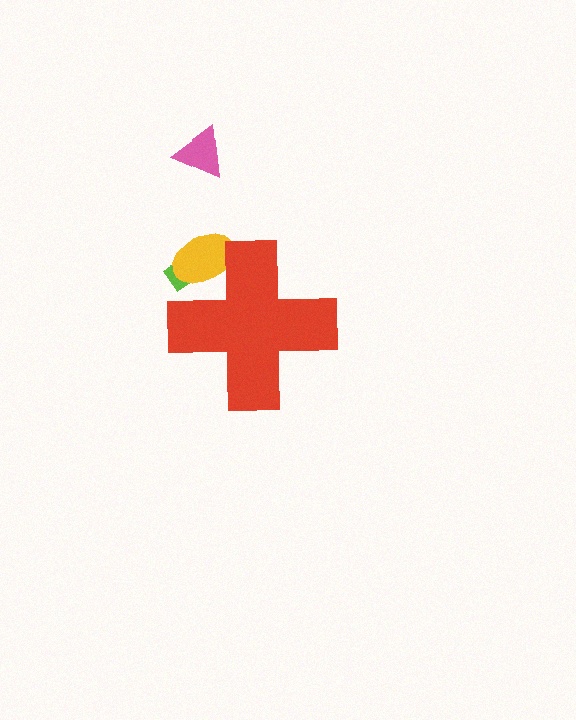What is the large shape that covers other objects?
A red cross.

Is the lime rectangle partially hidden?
Yes, the lime rectangle is partially hidden behind the red cross.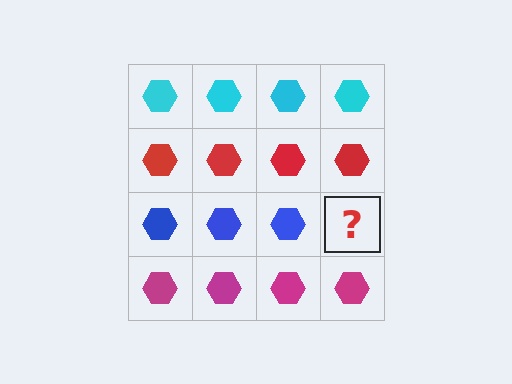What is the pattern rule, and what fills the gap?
The rule is that each row has a consistent color. The gap should be filled with a blue hexagon.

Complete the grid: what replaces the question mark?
The question mark should be replaced with a blue hexagon.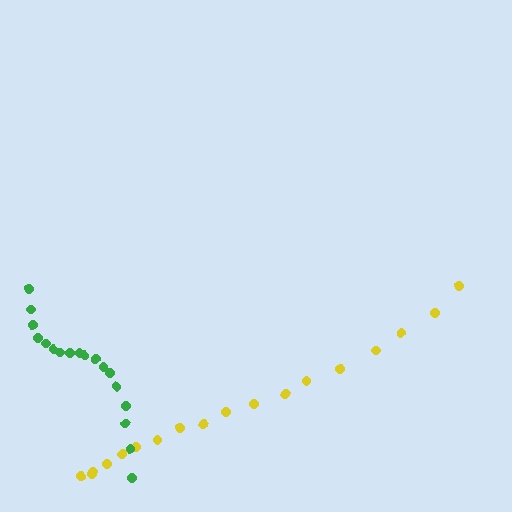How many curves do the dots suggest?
There are 2 distinct paths.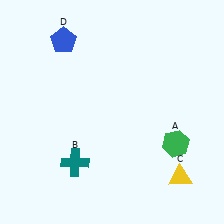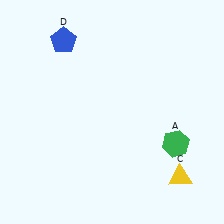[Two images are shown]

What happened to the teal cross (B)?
The teal cross (B) was removed in Image 2. It was in the bottom-left area of Image 1.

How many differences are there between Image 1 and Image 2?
There is 1 difference between the two images.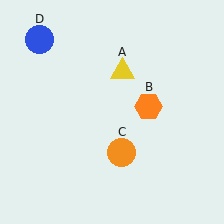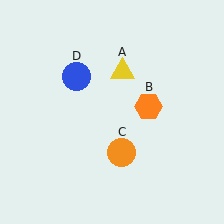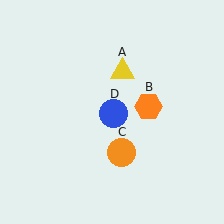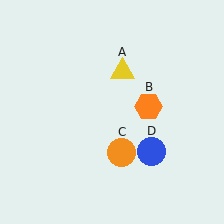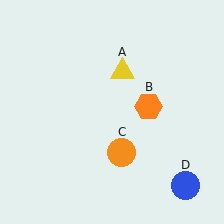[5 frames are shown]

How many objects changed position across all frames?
1 object changed position: blue circle (object D).